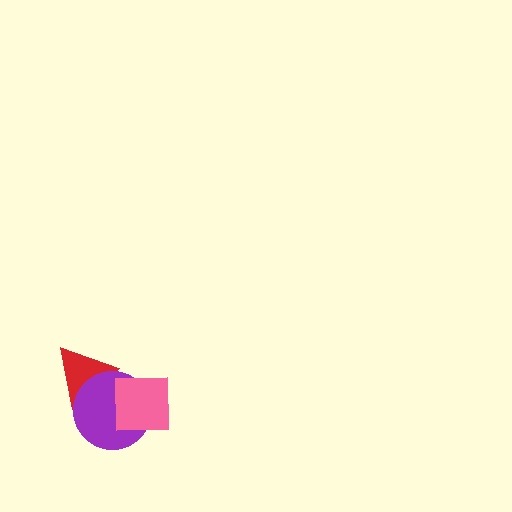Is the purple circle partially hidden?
Yes, it is partially covered by another shape.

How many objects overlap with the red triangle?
2 objects overlap with the red triangle.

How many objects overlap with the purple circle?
2 objects overlap with the purple circle.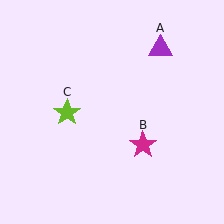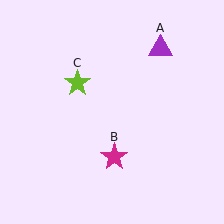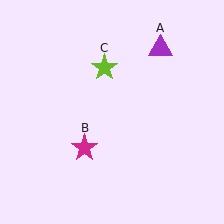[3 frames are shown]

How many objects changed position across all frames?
2 objects changed position: magenta star (object B), lime star (object C).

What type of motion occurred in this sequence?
The magenta star (object B), lime star (object C) rotated clockwise around the center of the scene.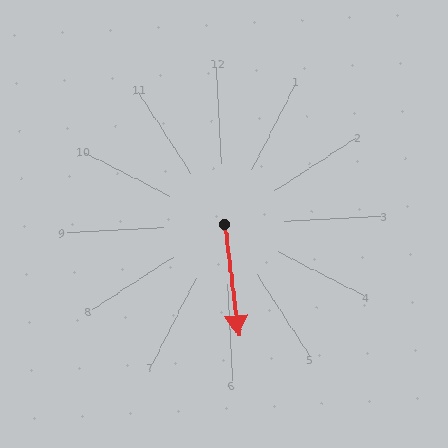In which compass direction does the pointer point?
South.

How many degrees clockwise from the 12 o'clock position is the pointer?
Approximately 176 degrees.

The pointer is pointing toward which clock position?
Roughly 6 o'clock.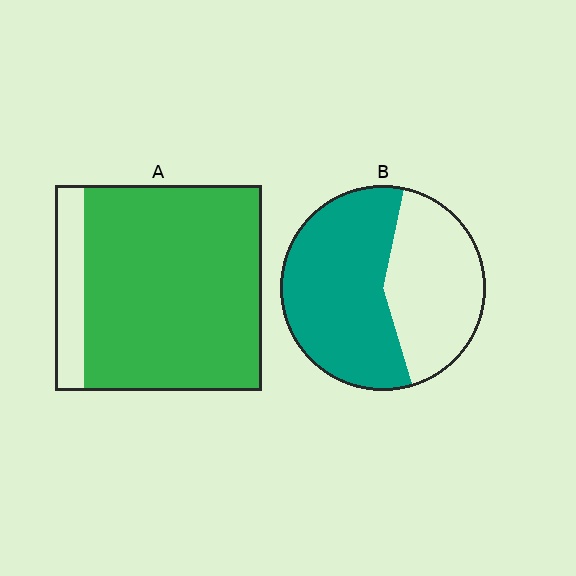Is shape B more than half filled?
Yes.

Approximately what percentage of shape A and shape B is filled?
A is approximately 85% and B is approximately 60%.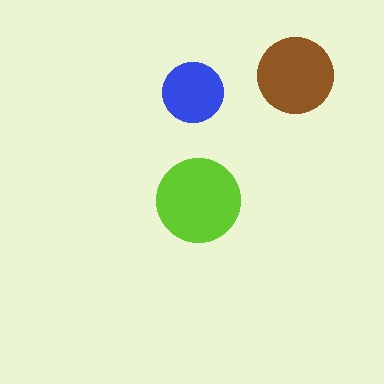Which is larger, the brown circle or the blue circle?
The brown one.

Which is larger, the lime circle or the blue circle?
The lime one.